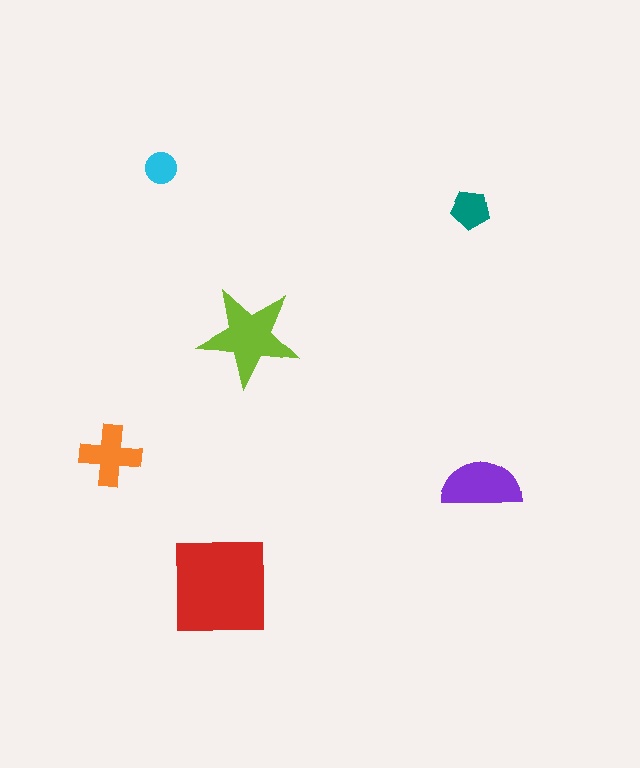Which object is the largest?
The red square.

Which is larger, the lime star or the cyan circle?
The lime star.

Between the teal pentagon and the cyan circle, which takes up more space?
The teal pentagon.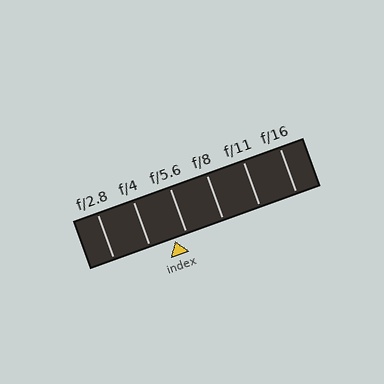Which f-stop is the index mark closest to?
The index mark is closest to f/5.6.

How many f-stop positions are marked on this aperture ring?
There are 6 f-stop positions marked.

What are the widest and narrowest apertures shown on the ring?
The widest aperture shown is f/2.8 and the narrowest is f/16.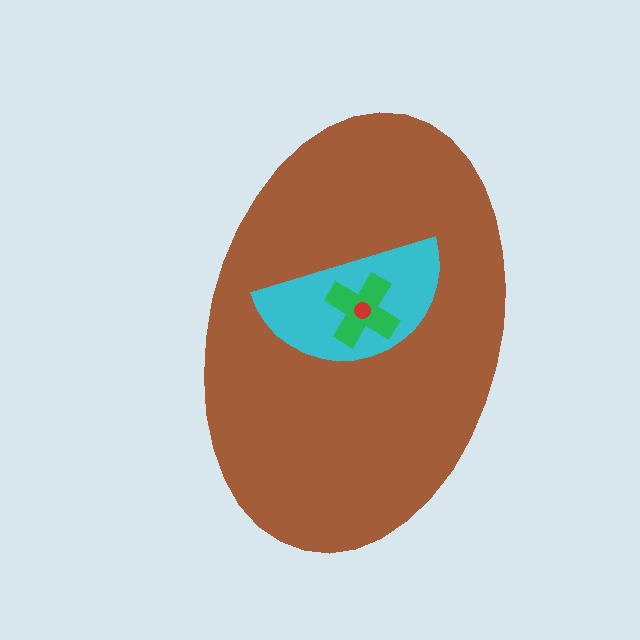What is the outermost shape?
The brown ellipse.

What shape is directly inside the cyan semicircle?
The green cross.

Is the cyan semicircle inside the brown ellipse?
Yes.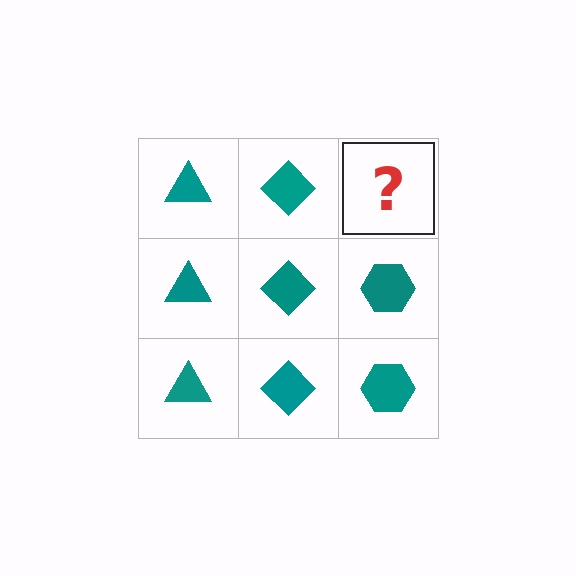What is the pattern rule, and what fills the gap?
The rule is that each column has a consistent shape. The gap should be filled with a teal hexagon.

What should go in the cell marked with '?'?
The missing cell should contain a teal hexagon.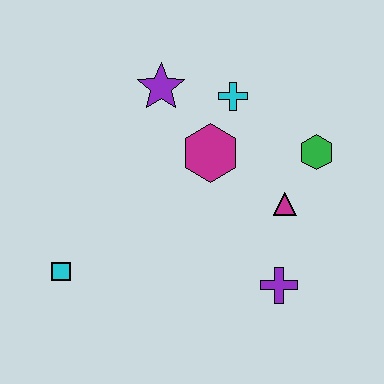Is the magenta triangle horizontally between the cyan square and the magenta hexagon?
No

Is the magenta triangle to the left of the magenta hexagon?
No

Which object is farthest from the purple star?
The purple cross is farthest from the purple star.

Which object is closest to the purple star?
The cyan cross is closest to the purple star.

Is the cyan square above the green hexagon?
No